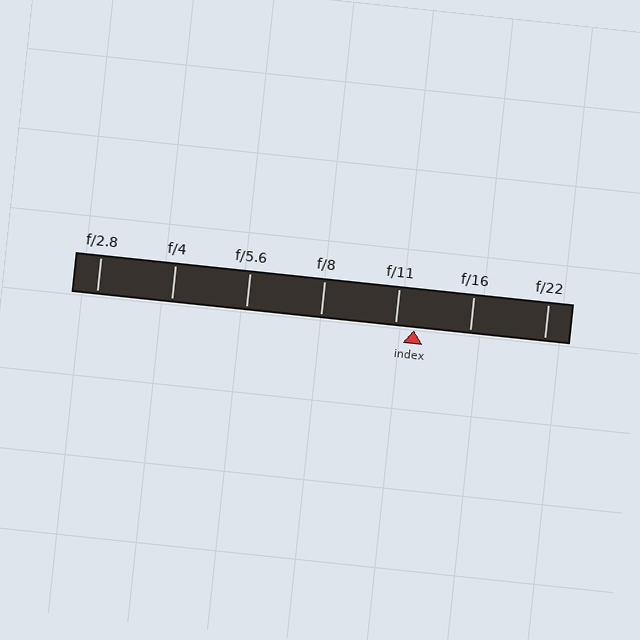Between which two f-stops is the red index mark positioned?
The index mark is between f/11 and f/16.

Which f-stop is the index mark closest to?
The index mark is closest to f/11.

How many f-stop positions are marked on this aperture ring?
There are 7 f-stop positions marked.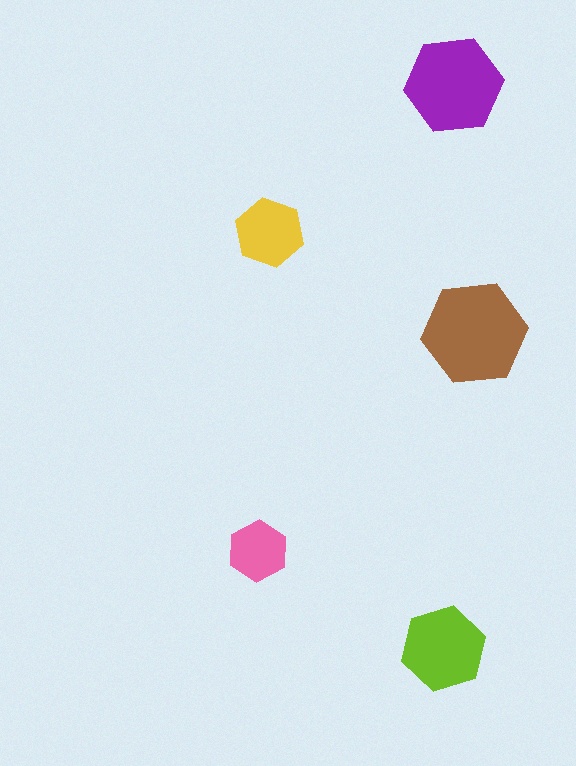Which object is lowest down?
The lime hexagon is bottommost.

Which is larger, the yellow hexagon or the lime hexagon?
The lime one.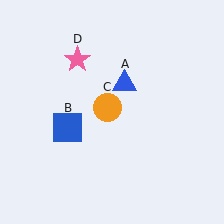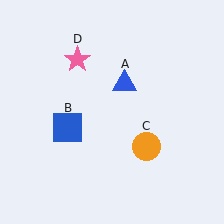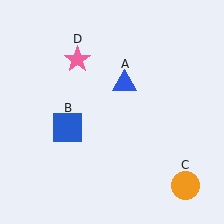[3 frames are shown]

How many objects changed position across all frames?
1 object changed position: orange circle (object C).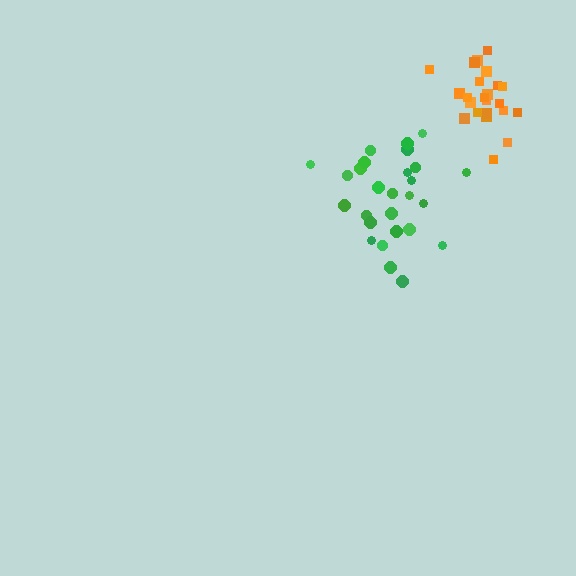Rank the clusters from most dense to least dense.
orange, green.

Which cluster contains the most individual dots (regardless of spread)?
Green (27).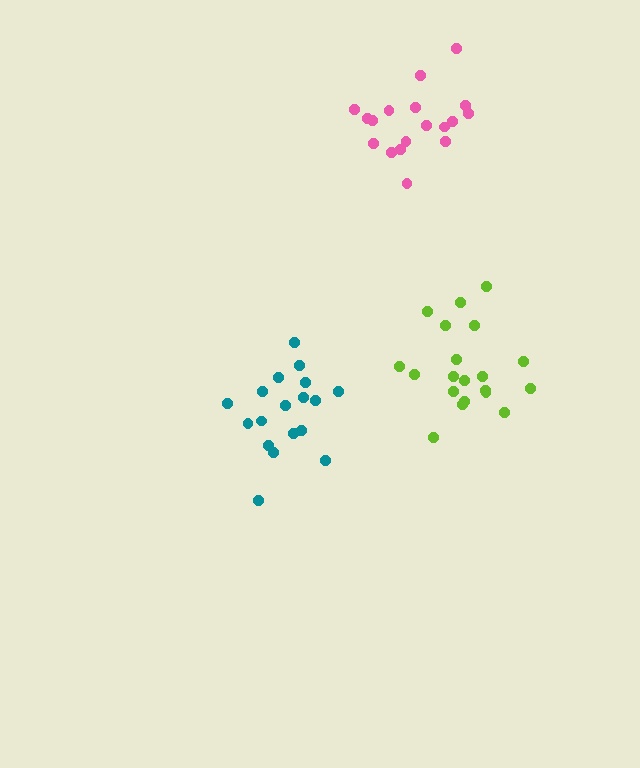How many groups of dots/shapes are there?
There are 3 groups.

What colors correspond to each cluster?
The clusters are colored: teal, pink, lime.